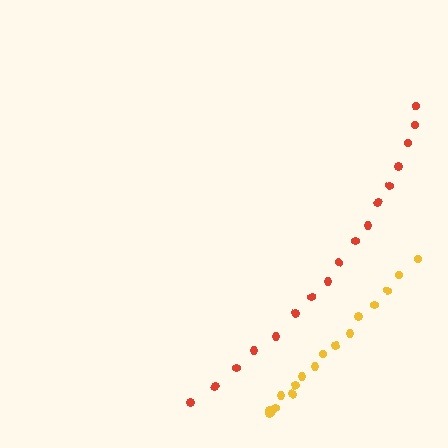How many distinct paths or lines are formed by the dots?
There are 2 distinct paths.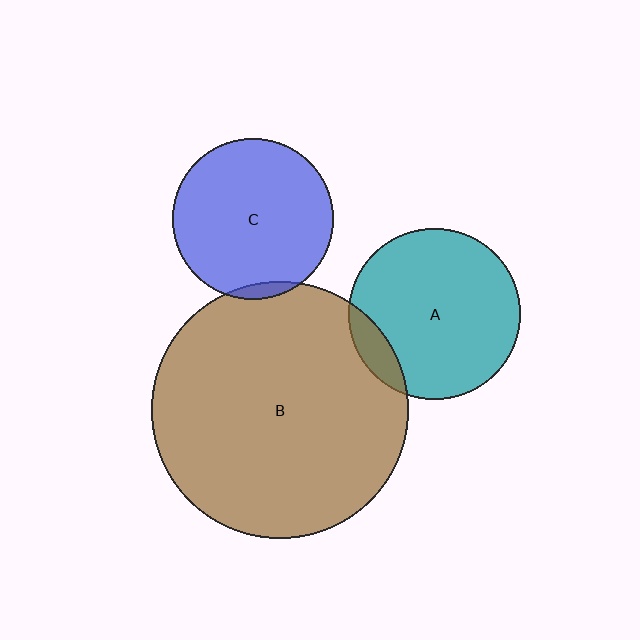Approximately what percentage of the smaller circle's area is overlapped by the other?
Approximately 10%.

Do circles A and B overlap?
Yes.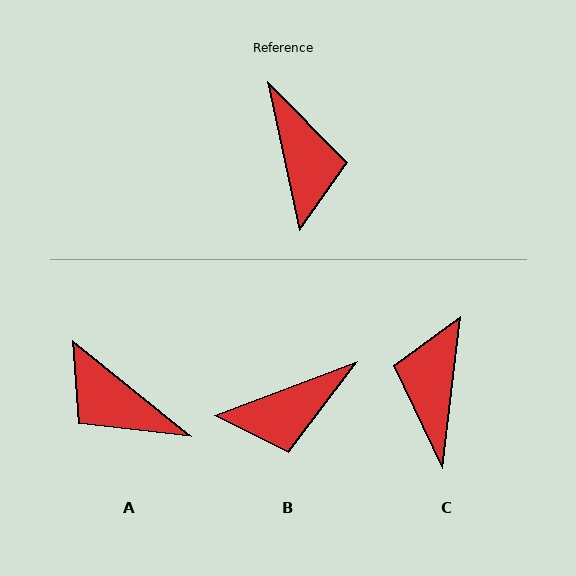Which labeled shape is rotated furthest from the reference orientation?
C, about 161 degrees away.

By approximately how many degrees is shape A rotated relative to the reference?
Approximately 141 degrees clockwise.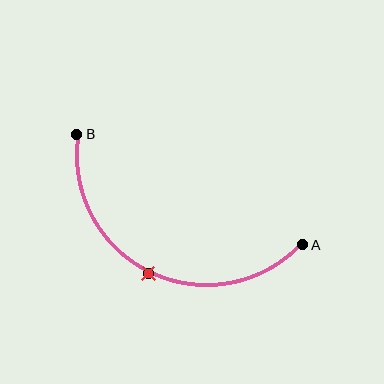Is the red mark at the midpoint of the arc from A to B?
Yes. The red mark lies on the arc at equal arc-length from both A and B — it is the arc midpoint.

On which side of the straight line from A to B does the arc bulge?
The arc bulges below the straight line connecting A and B.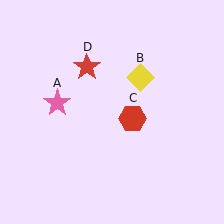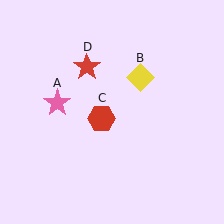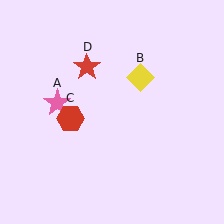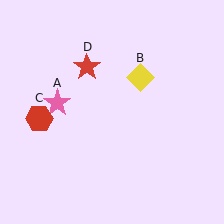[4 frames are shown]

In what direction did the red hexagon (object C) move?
The red hexagon (object C) moved left.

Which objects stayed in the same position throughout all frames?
Pink star (object A) and yellow diamond (object B) and red star (object D) remained stationary.